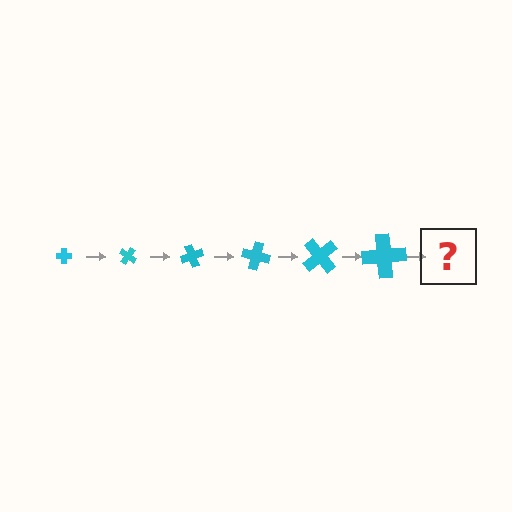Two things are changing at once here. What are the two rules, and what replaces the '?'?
The two rules are that the cross grows larger each step and it rotates 35 degrees each step. The '?' should be a cross, larger than the previous one and rotated 210 degrees from the start.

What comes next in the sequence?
The next element should be a cross, larger than the previous one and rotated 210 degrees from the start.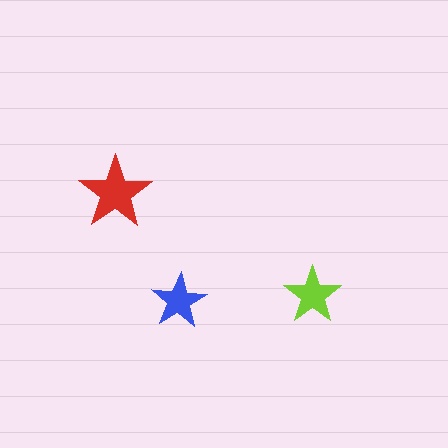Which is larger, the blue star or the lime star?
The lime one.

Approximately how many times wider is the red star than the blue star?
About 1.5 times wider.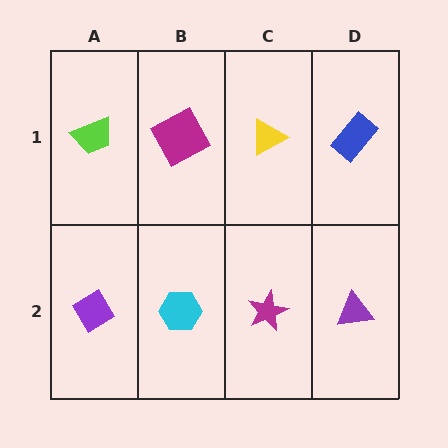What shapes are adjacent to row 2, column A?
A lime trapezoid (row 1, column A), a cyan hexagon (row 2, column B).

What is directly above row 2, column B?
A magenta square.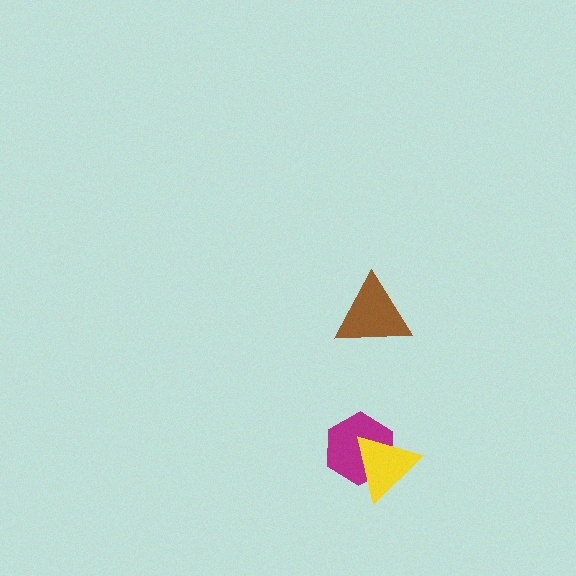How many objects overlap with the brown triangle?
0 objects overlap with the brown triangle.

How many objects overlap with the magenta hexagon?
1 object overlaps with the magenta hexagon.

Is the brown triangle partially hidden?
No, no other shape covers it.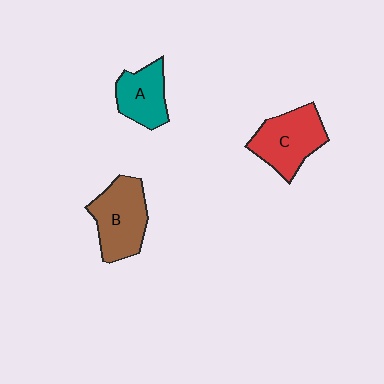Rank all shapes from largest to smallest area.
From largest to smallest: B (brown), C (red), A (teal).